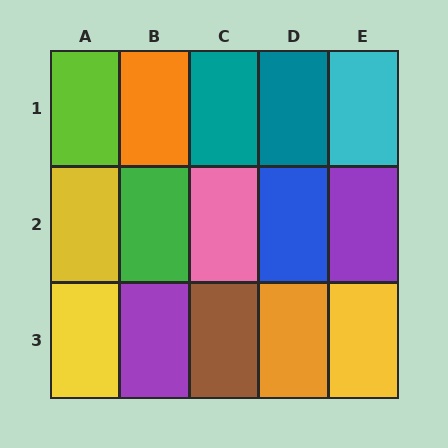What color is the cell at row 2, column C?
Pink.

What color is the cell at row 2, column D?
Blue.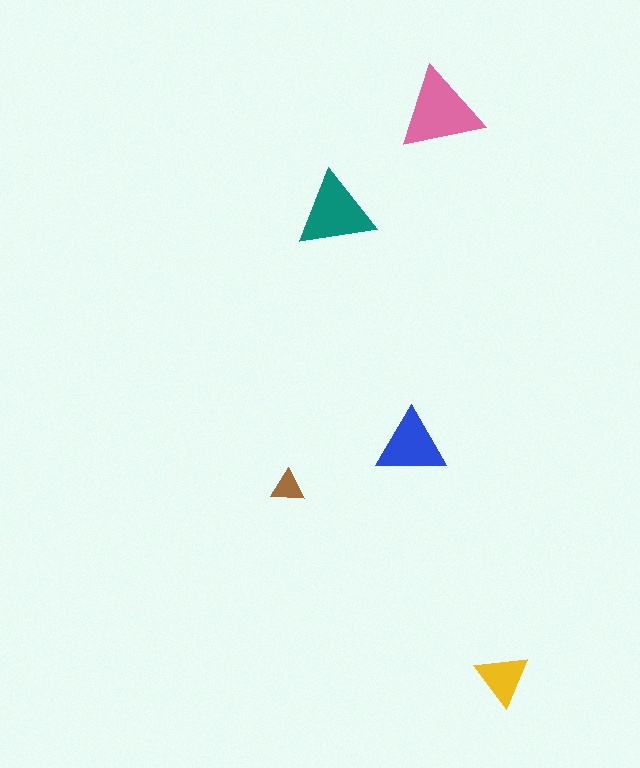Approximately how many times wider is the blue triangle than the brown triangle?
About 2 times wider.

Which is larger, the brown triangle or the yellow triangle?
The yellow one.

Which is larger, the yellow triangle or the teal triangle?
The teal one.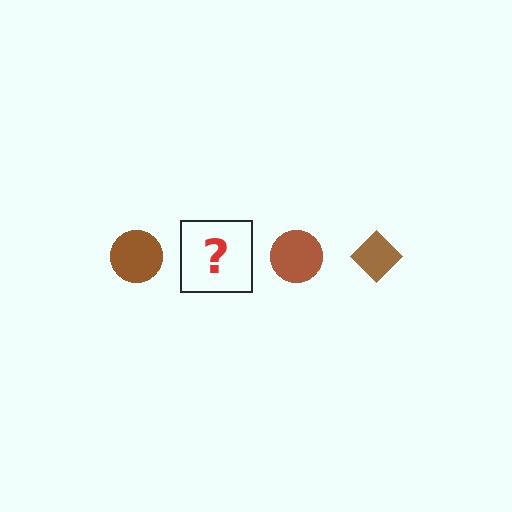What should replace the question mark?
The question mark should be replaced with a brown diamond.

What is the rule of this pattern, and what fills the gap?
The rule is that the pattern cycles through circle, diamond shapes in brown. The gap should be filled with a brown diamond.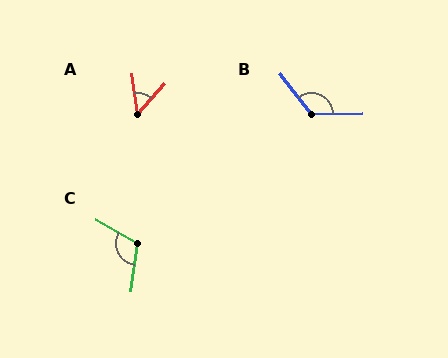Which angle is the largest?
B, at approximately 126 degrees.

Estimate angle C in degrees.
Approximately 112 degrees.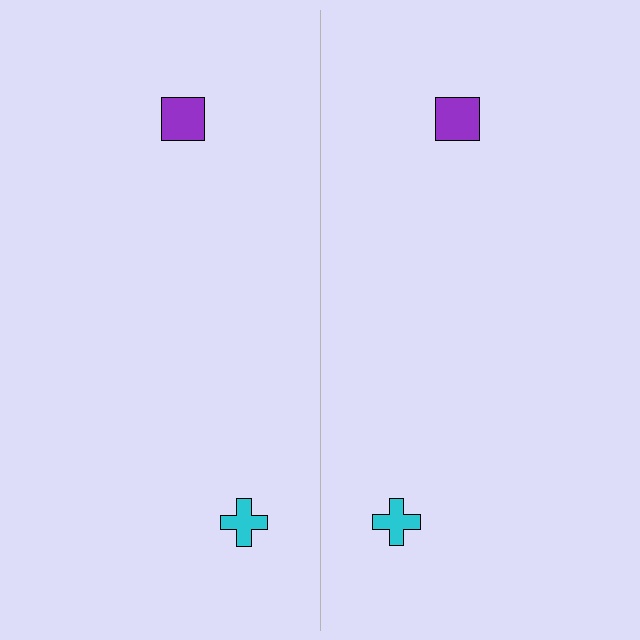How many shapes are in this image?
There are 4 shapes in this image.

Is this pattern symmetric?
Yes, this pattern has bilateral (reflection) symmetry.